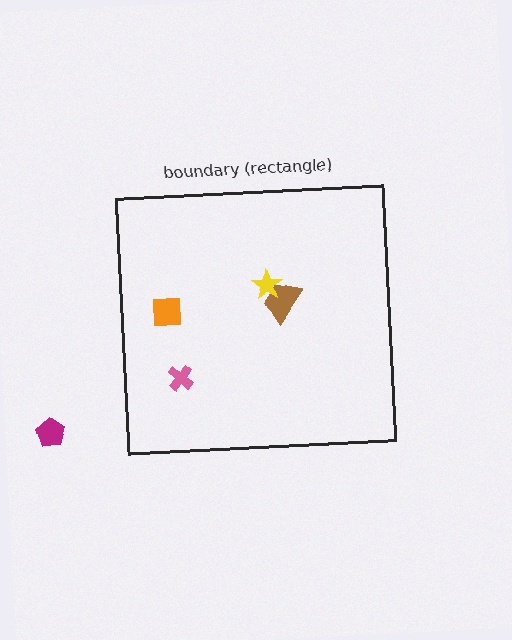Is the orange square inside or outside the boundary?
Inside.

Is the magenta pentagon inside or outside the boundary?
Outside.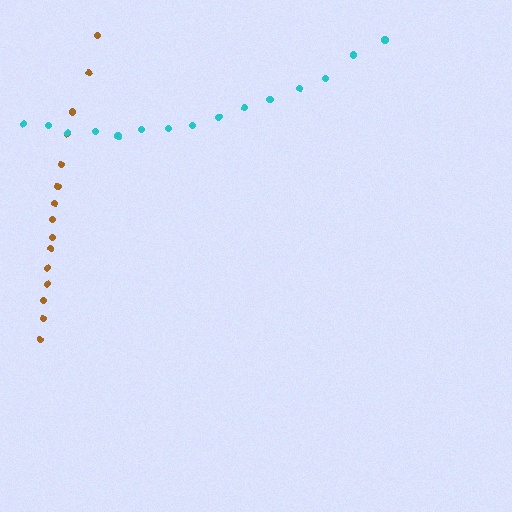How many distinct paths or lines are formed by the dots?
There are 2 distinct paths.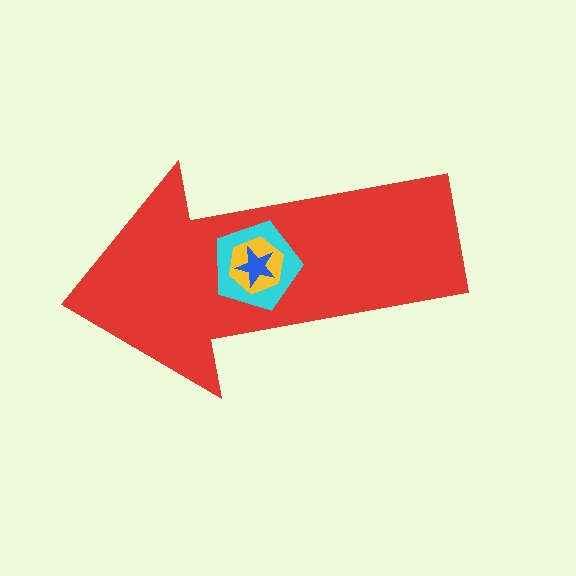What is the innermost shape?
The blue star.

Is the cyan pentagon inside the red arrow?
Yes.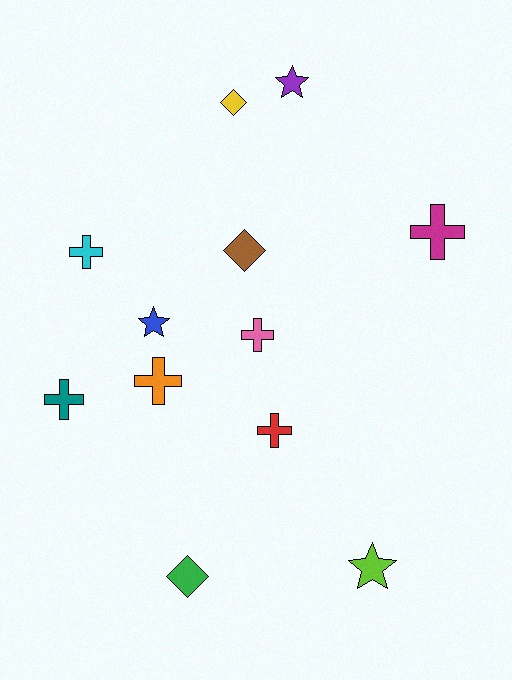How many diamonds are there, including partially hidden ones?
There are 3 diamonds.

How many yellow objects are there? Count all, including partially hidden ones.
There is 1 yellow object.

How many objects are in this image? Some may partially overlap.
There are 12 objects.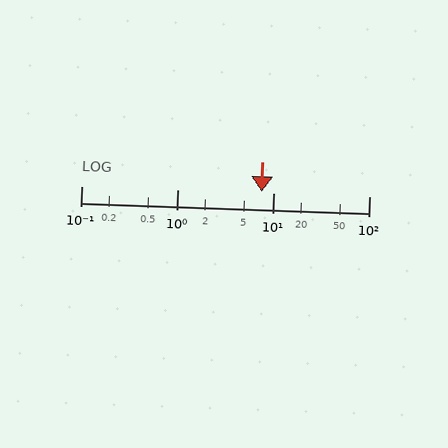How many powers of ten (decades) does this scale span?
The scale spans 3 decades, from 0.1 to 100.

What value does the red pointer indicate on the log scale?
The pointer indicates approximately 7.5.